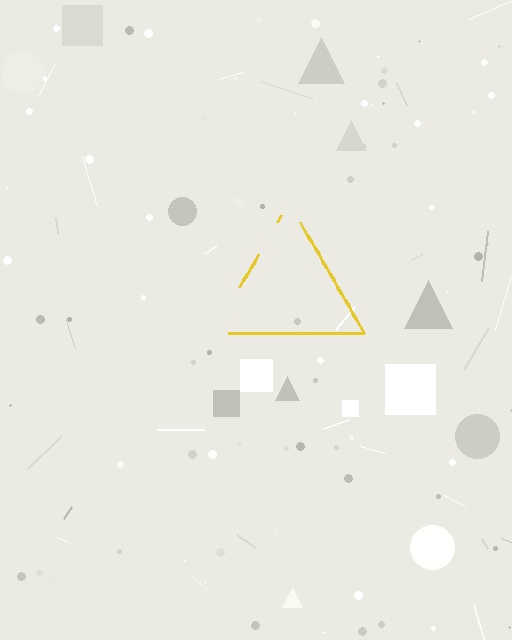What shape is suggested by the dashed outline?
The dashed outline suggests a triangle.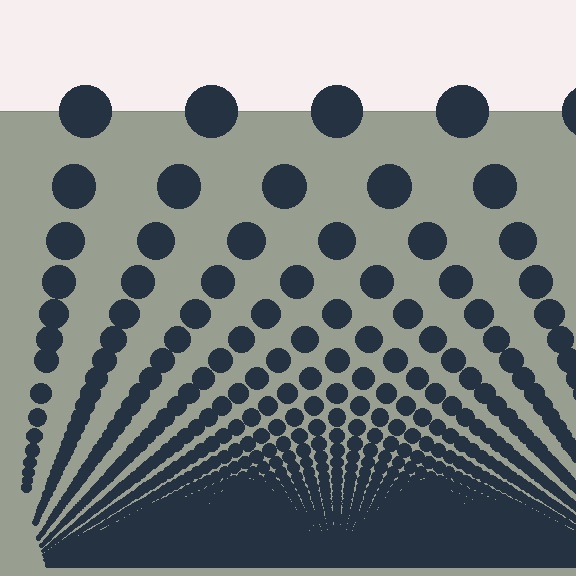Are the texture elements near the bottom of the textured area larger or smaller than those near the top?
Smaller. The gradient is inverted — elements near the bottom are smaller and denser.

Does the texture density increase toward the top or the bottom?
Density increases toward the bottom.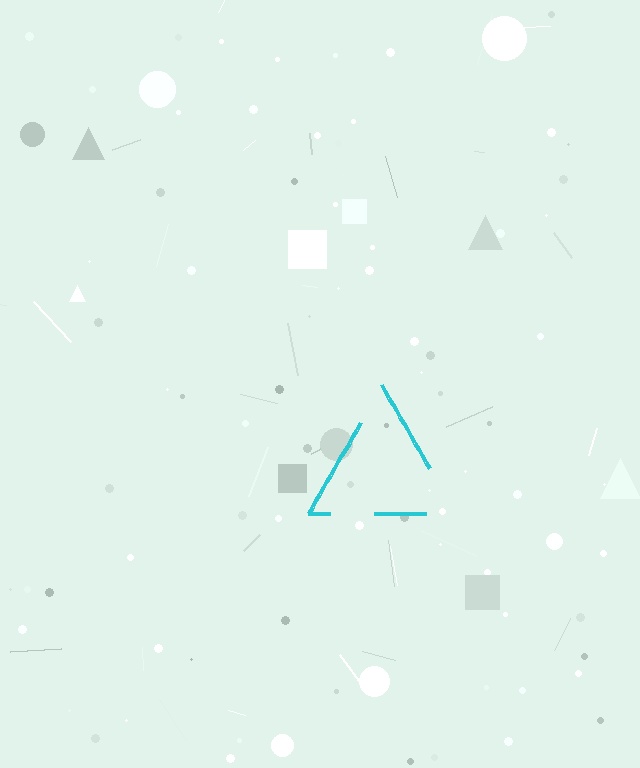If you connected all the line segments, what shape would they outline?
They would outline a triangle.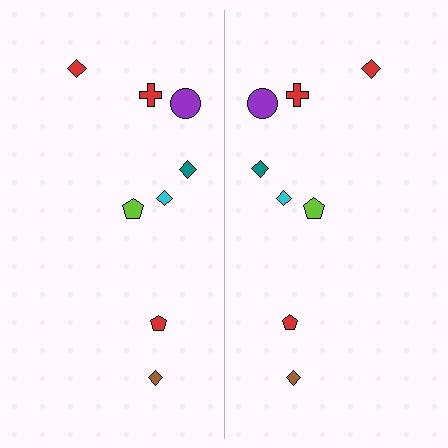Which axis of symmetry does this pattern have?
The pattern has a vertical axis of symmetry running through the center of the image.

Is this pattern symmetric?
Yes, this pattern has bilateral (reflection) symmetry.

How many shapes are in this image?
There are 16 shapes in this image.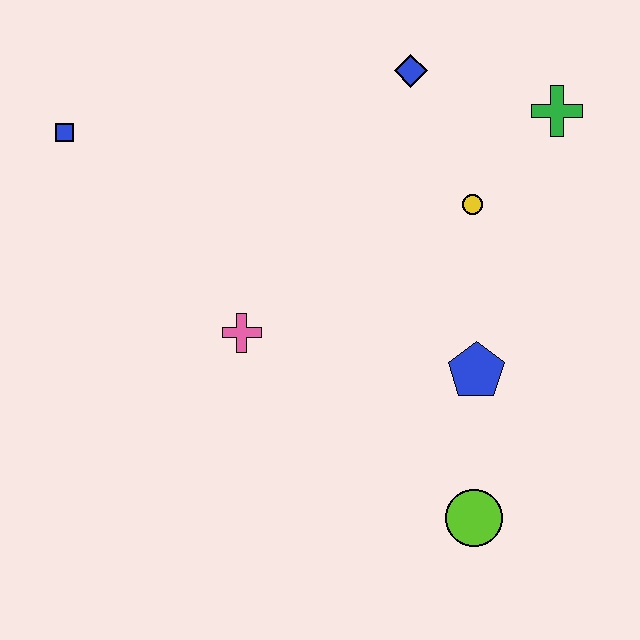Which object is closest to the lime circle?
The blue pentagon is closest to the lime circle.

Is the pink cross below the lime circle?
No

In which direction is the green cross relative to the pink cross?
The green cross is to the right of the pink cross.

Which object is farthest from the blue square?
The lime circle is farthest from the blue square.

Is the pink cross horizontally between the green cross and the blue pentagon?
No